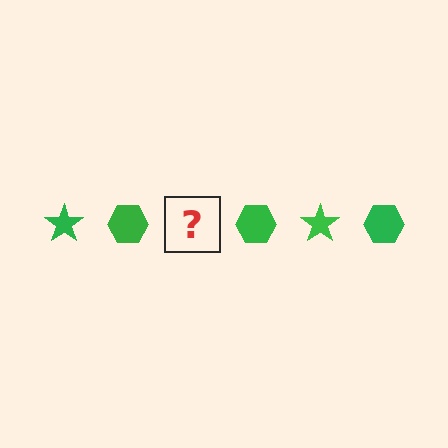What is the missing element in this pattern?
The missing element is a green star.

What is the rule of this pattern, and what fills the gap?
The rule is that the pattern cycles through star, hexagon shapes in green. The gap should be filled with a green star.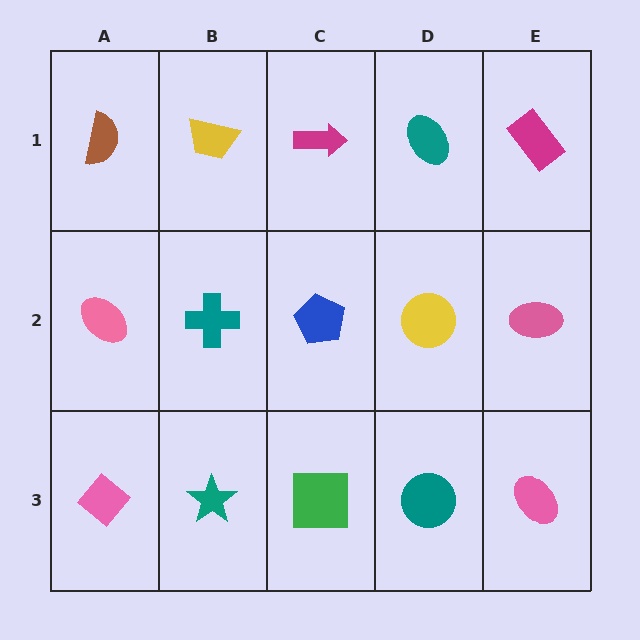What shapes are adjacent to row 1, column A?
A pink ellipse (row 2, column A), a yellow trapezoid (row 1, column B).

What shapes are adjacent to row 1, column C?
A blue pentagon (row 2, column C), a yellow trapezoid (row 1, column B), a teal ellipse (row 1, column D).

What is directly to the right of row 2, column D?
A pink ellipse.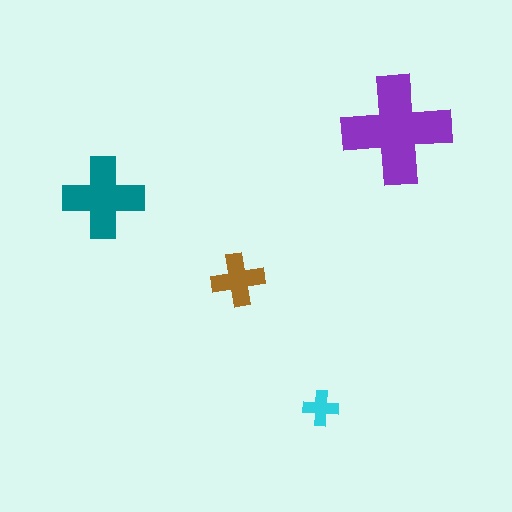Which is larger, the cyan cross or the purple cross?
The purple one.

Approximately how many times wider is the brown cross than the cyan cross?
About 1.5 times wider.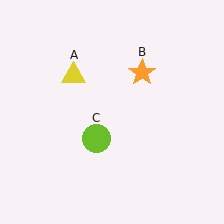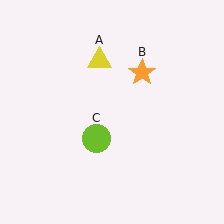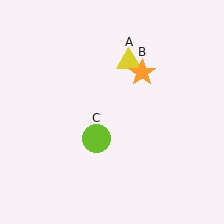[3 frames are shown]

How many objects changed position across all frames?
1 object changed position: yellow triangle (object A).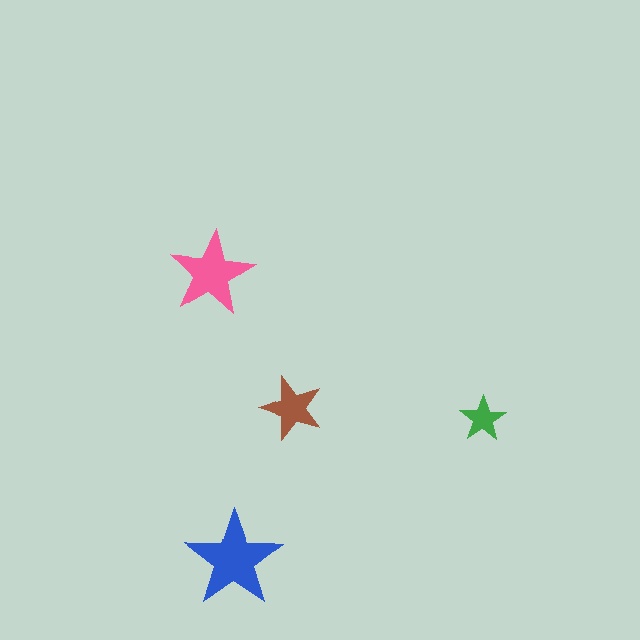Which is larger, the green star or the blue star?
The blue one.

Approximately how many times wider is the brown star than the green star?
About 1.5 times wider.